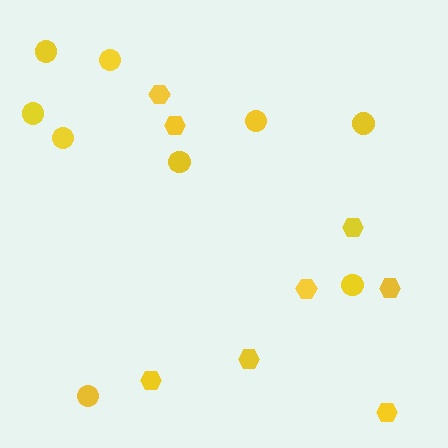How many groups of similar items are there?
There are 2 groups: one group of circles (9) and one group of hexagons (8).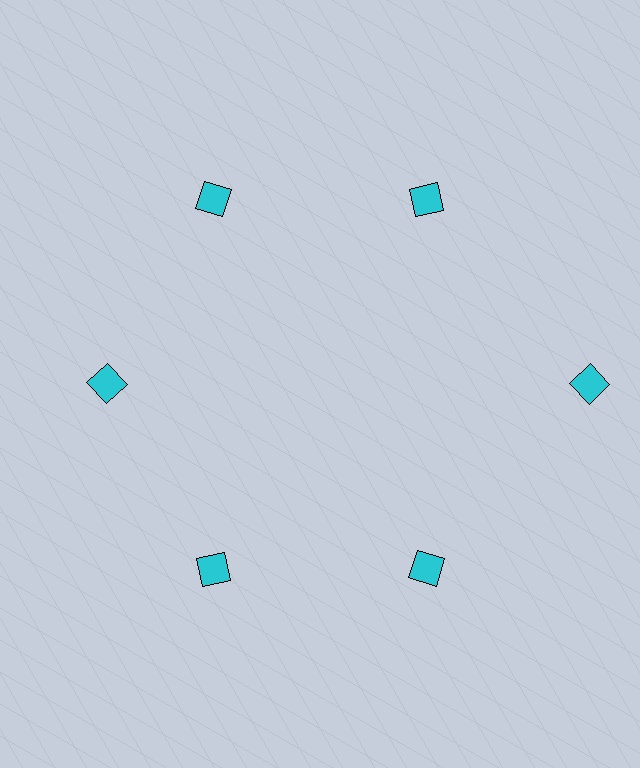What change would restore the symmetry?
The symmetry would be restored by moving it inward, back onto the ring so that all 6 diamonds sit at equal angles and equal distance from the center.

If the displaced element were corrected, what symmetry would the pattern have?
It would have 6-fold rotational symmetry — the pattern would map onto itself every 60 degrees.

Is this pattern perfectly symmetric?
No. The 6 cyan diamonds are arranged in a ring, but one element near the 3 o'clock position is pushed outward from the center, breaking the 6-fold rotational symmetry.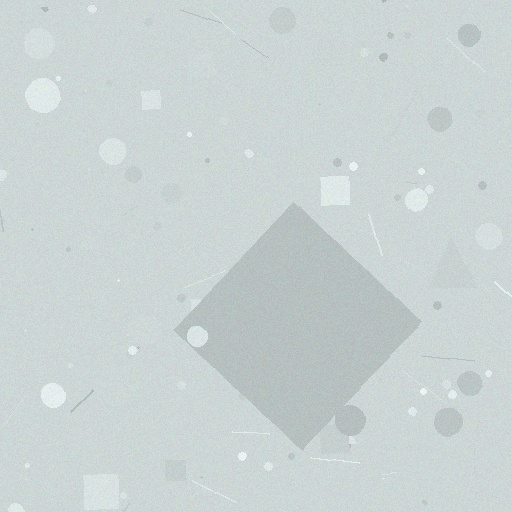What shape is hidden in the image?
A diamond is hidden in the image.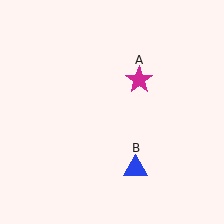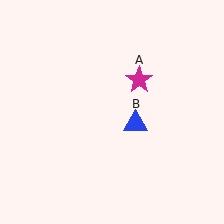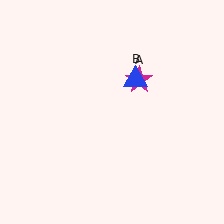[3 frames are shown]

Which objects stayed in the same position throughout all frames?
Magenta star (object A) remained stationary.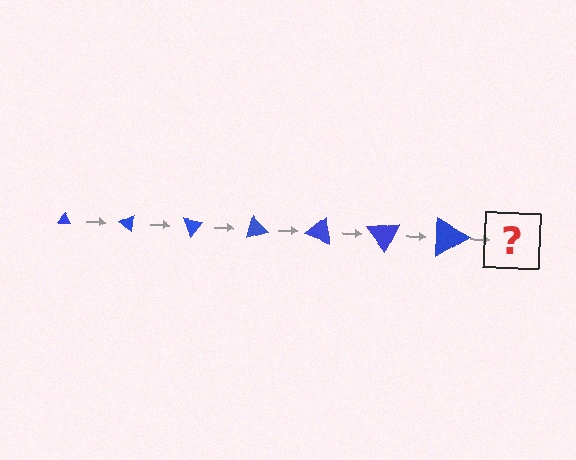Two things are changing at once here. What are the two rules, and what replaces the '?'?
The two rules are that the triangle grows larger each step and it rotates 35 degrees each step. The '?' should be a triangle, larger than the previous one and rotated 245 degrees from the start.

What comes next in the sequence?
The next element should be a triangle, larger than the previous one and rotated 245 degrees from the start.